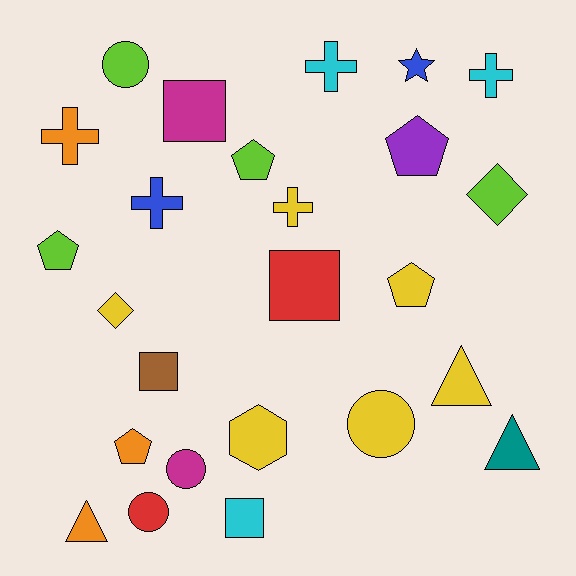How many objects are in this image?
There are 25 objects.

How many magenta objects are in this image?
There are 2 magenta objects.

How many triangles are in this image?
There are 3 triangles.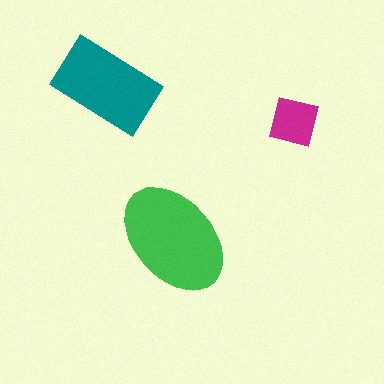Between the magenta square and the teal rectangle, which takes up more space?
The teal rectangle.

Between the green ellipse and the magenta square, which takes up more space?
The green ellipse.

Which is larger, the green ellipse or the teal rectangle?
The green ellipse.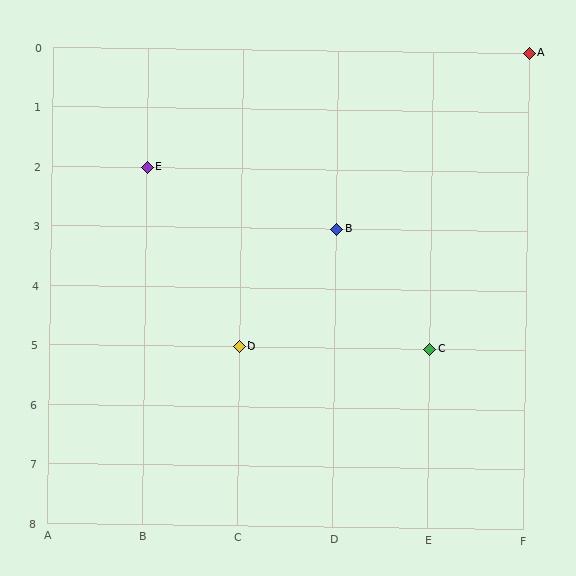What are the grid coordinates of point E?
Point E is at grid coordinates (B, 2).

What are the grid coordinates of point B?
Point B is at grid coordinates (D, 3).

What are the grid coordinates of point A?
Point A is at grid coordinates (F, 0).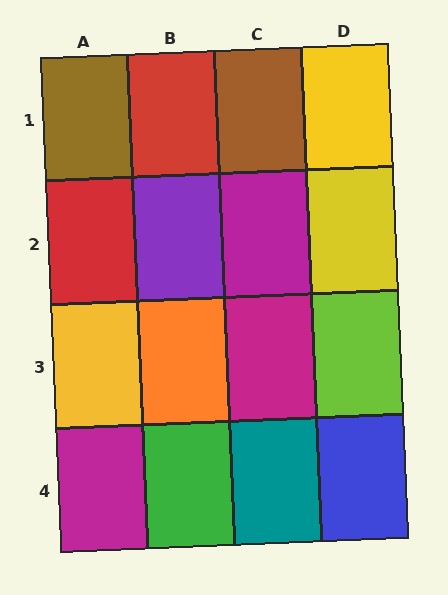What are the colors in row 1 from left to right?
Brown, red, brown, yellow.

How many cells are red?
2 cells are red.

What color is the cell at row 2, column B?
Purple.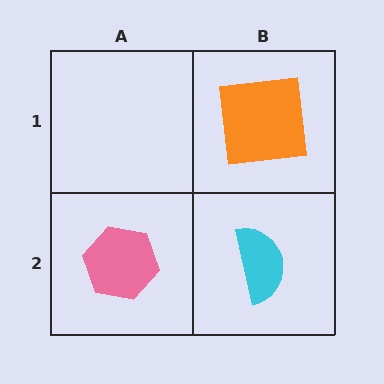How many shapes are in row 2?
2 shapes.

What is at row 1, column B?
An orange square.